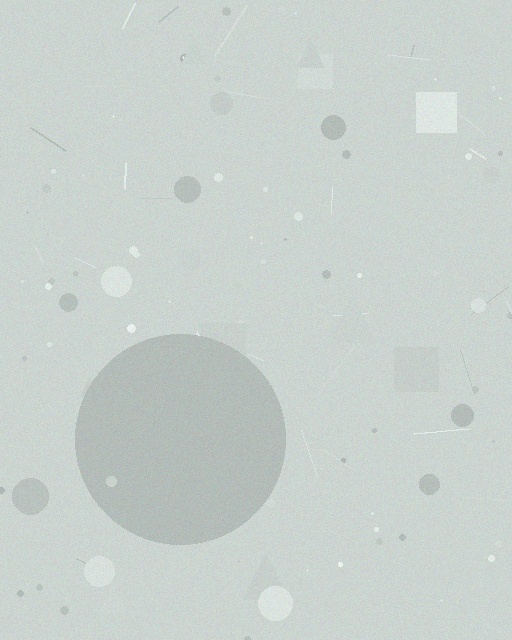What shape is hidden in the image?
A circle is hidden in the image.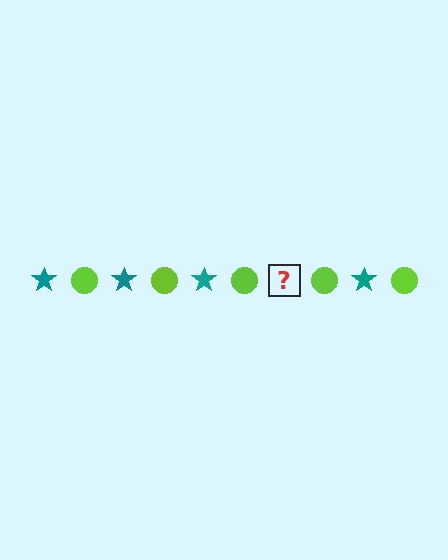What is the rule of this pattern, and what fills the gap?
The rule is that the pattern alternates between teal star and lime circle. The gap should be filled with a teal star.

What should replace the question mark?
The question mark should be replaced with a teal star.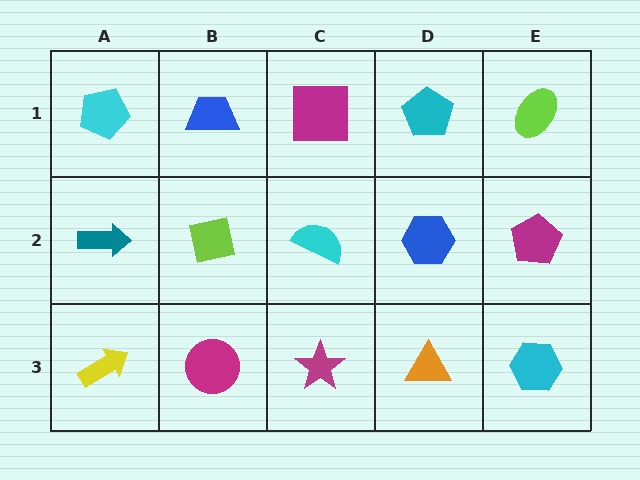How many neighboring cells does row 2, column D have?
4.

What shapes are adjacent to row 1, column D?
A blue hexagon (row 2, column D), a magenta square (row 1, column C), a lime ellipse (row 1, column E).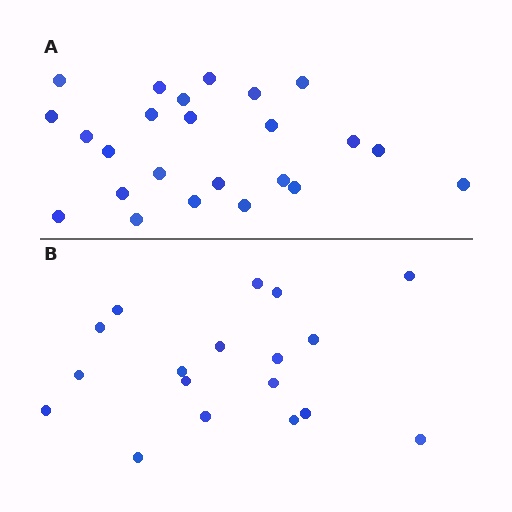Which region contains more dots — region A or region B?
Region A (the top region) has more dots.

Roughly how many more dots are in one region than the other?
Region A has about 6 more dots than region B.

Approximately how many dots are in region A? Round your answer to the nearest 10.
About 20 dots. (The exact count is 24, which rounds to 20.)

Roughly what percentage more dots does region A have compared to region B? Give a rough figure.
About 35% more.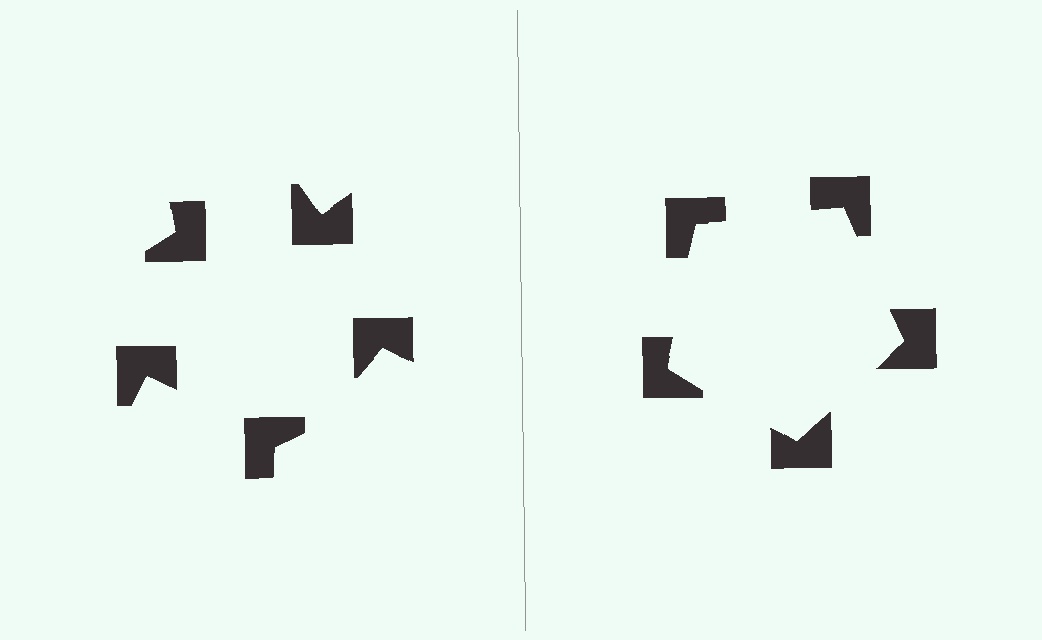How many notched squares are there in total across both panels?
10 — 5 on each side.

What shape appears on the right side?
An illusory pentagon.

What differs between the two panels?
The notched squares are positioned identically on both sides; only the wedge orientations differ. On the right they align to a pentagon; on the left they are misaligned.